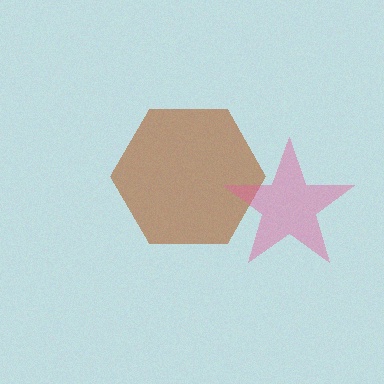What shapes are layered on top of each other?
The layered shapes are: a brown hexagon, a pink star.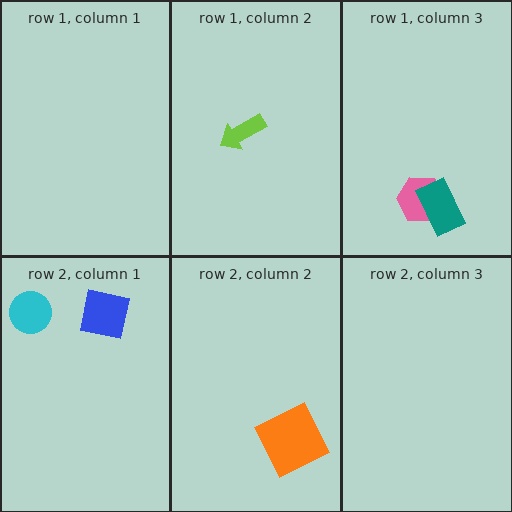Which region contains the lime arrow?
The row 1, column 2 region.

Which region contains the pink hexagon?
The row 1, column 3 region.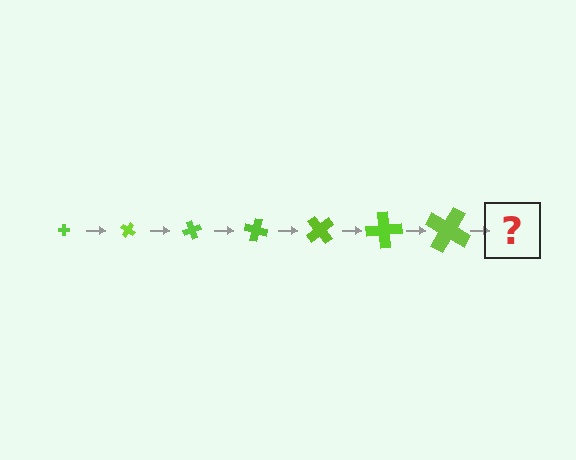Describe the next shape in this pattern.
It should be a cross, larger than the previous one and rotated 245 degrees from the start.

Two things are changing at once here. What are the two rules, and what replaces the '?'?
The two rules are that the cross grows larger each step and it rotates 35 degrees each step. The '?' should be a cross, larger than the previous one and rotated 245 degrees from the start.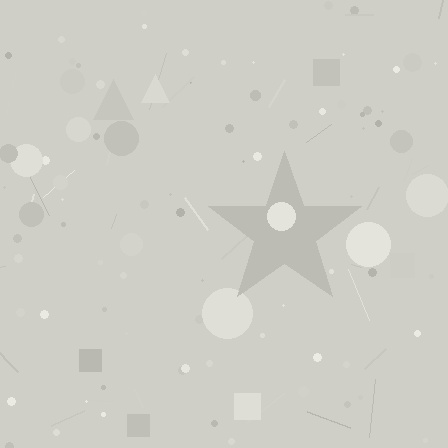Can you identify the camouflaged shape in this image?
The camouflaged shape is a star.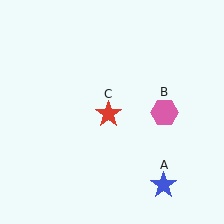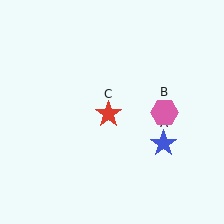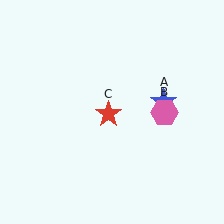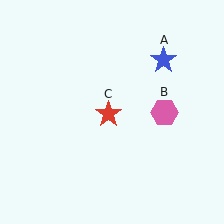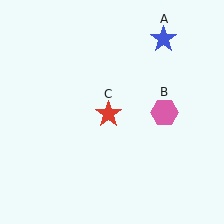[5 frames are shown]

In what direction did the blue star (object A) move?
The blue star (object A) moved up.